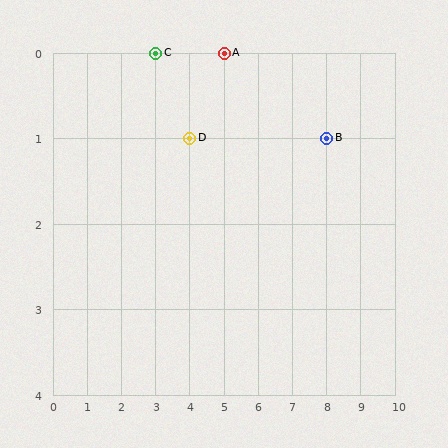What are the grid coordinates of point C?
Point C is at grid coordinates (3, 0).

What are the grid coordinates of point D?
Point D is at grid coordinates (4, 1).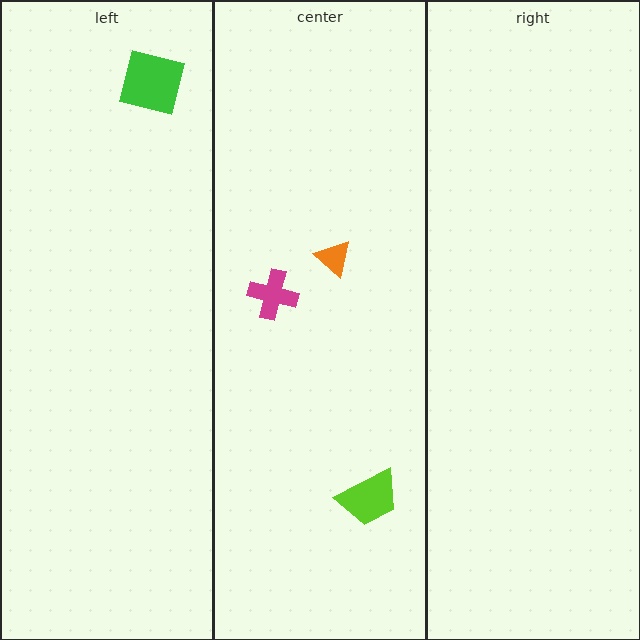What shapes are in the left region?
The green square.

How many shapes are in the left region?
1.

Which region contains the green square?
The left region.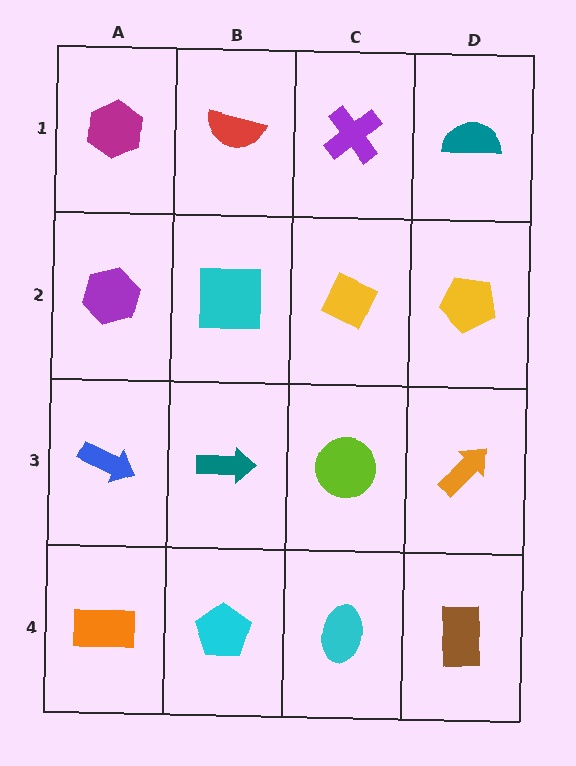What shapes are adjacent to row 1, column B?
A cyan square (row 2, column B), a magenta hexagon (row 1, column A), a purple cross (row 1, column C).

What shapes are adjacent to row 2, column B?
A red semicircle (row 1, column B), a teal arrow (row 3, column B), a purple hexagon (row 2, column A), a yellow diamond (row 2, column C).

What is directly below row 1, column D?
A yellow pentagon.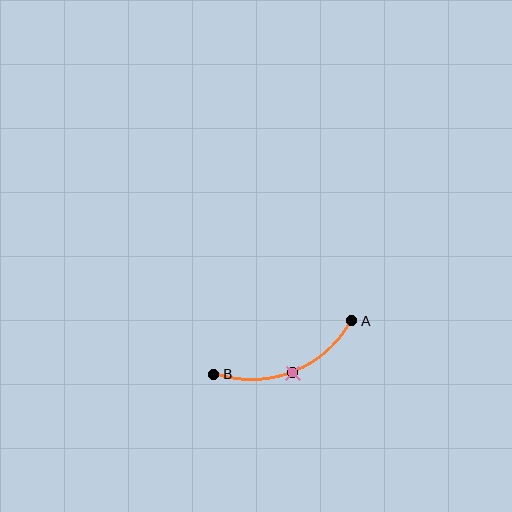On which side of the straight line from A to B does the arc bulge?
The arc bulges below the straight line connecting A and B.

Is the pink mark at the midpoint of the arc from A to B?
Yes. The pink mark lies on the arc at equal arc-length from both A and B — it is the arc midpoint.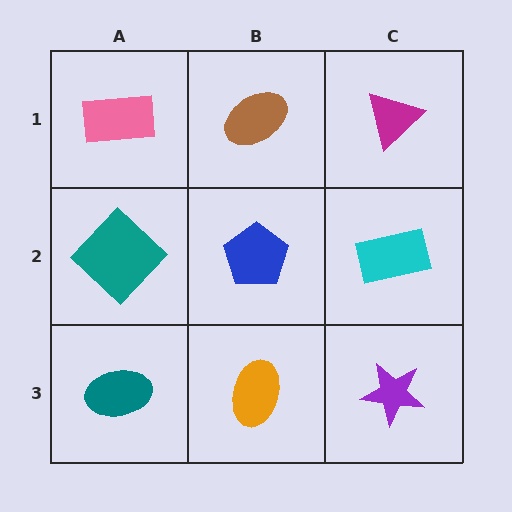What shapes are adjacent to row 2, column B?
A brown ellipse (row 1, column B), an orange ellipse (row 3, column B), a teal diamond (row 2, column A), a cyan rectangle (row 2, column C).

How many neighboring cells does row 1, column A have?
2.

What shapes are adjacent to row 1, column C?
A cyan rectangle (row 2, column C), a brown ellipse (row 1, column B).